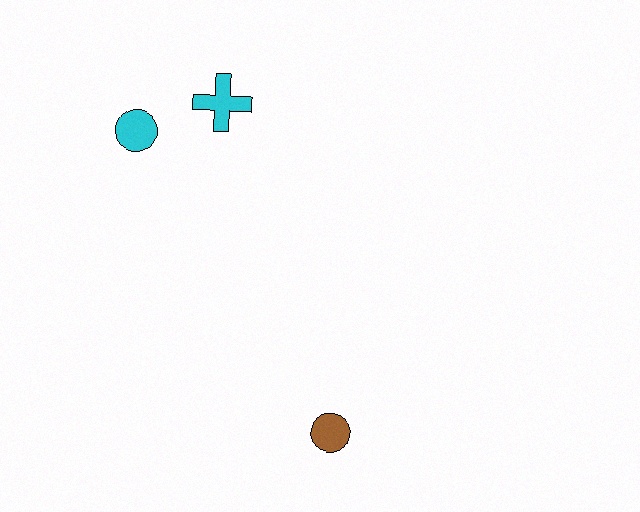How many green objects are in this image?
There are no green objects.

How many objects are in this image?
There are 3 objects.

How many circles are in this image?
There are 2 circles.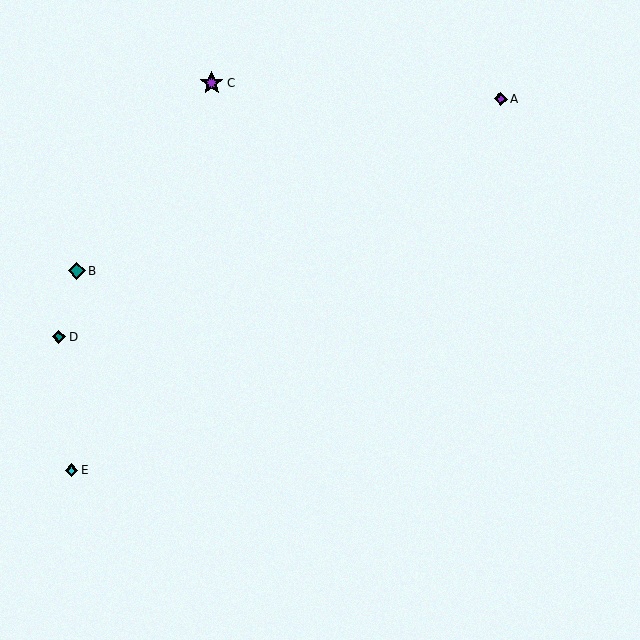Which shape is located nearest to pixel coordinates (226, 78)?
The purple star (labeled C) at (212, 83) is nearest to that location.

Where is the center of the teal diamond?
The center of the teal diamond is at (59, 337).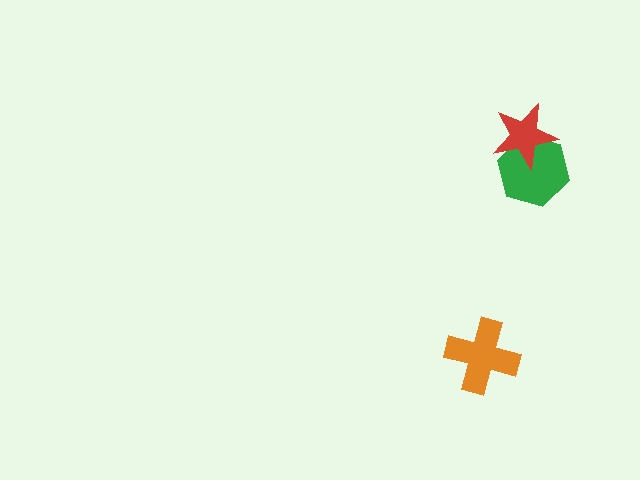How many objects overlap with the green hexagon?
1 object overlaps with the green hexagon.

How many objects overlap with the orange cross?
0 objects overlap with the orange cross.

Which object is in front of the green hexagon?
The red star is in front of the green hexagon.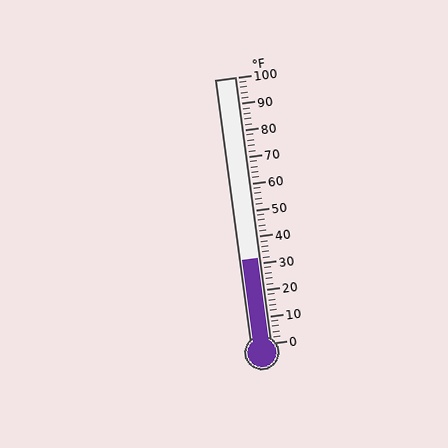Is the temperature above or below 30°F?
The temperature is above 30°F.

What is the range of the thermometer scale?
The thermometer scale ranges from 0°F to 100°F.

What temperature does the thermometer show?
The thermometer shows approximately 32°F.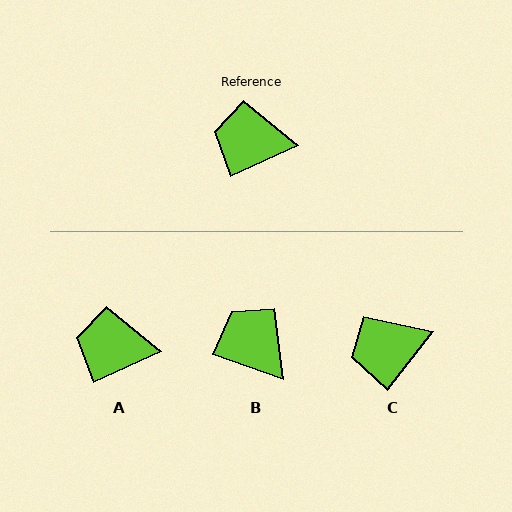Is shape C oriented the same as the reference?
No, it is off by about 27 degrees.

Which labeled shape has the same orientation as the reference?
A.